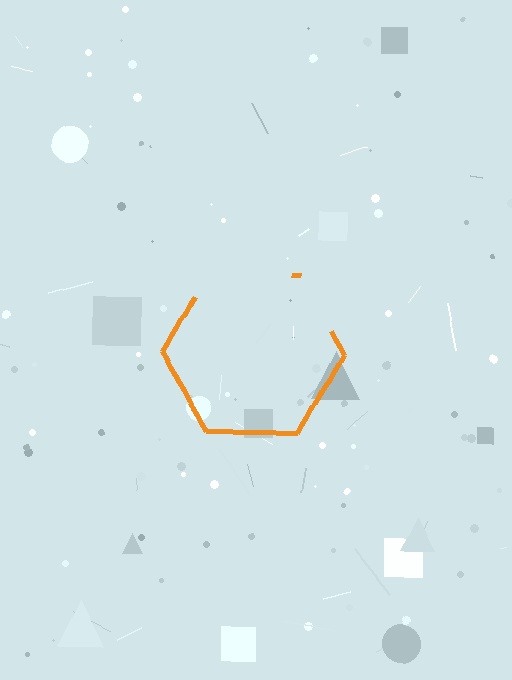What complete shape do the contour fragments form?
The contour fragments form a hexagon.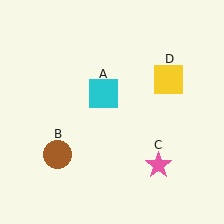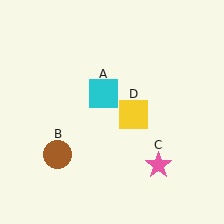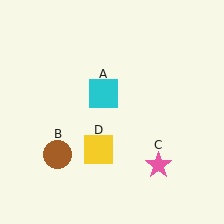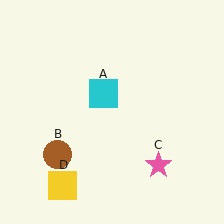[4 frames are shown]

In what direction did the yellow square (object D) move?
The yellow square (object D) moved down and to the left.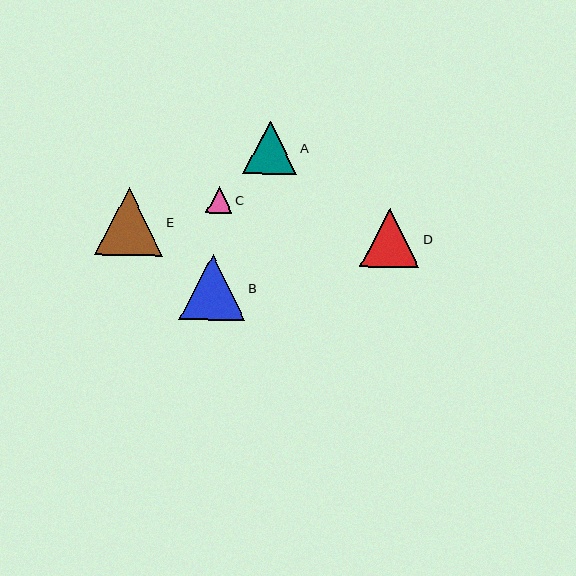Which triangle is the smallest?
Triangle C is the smallest with a size of approximately 26 pixels.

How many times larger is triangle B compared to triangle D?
Triangle B is approximately 1.1 times the size of triangle D.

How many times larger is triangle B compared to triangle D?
Triangle B is approximately 1.1 times the size of triangle D.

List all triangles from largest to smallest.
From largest to smallest: E, B, D, A, C.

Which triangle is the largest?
Triangle E is the largest with a size of approximately 68 pixels.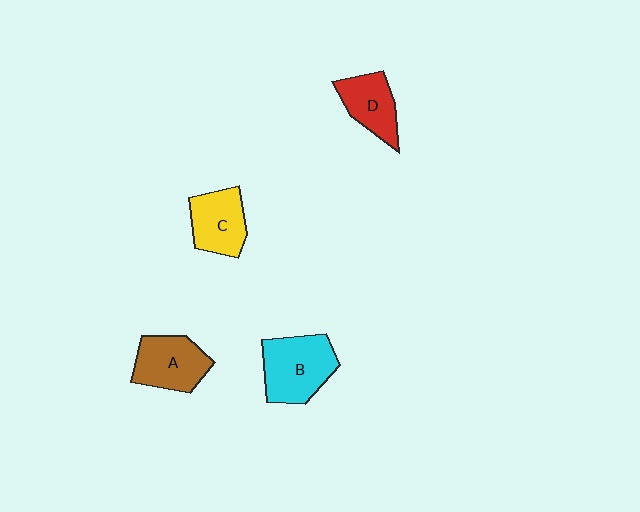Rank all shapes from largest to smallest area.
From largest to smallest: B (cyan), A (brown), C (yellow), D (red).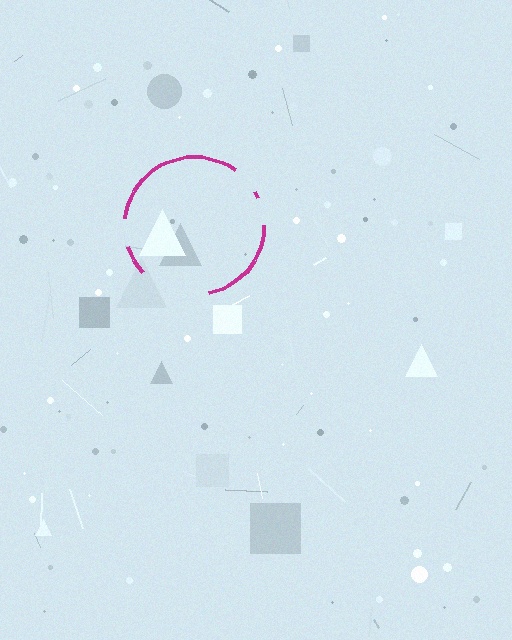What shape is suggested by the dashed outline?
The dashed outline suggests a circle.